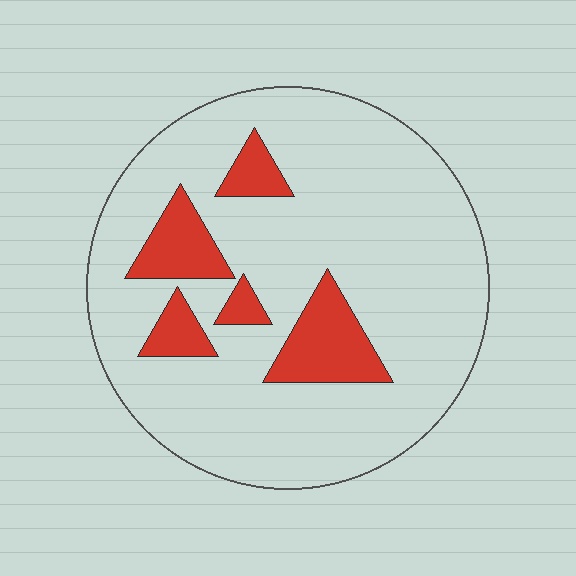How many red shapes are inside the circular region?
5.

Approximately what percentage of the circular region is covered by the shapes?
Approximately 15%.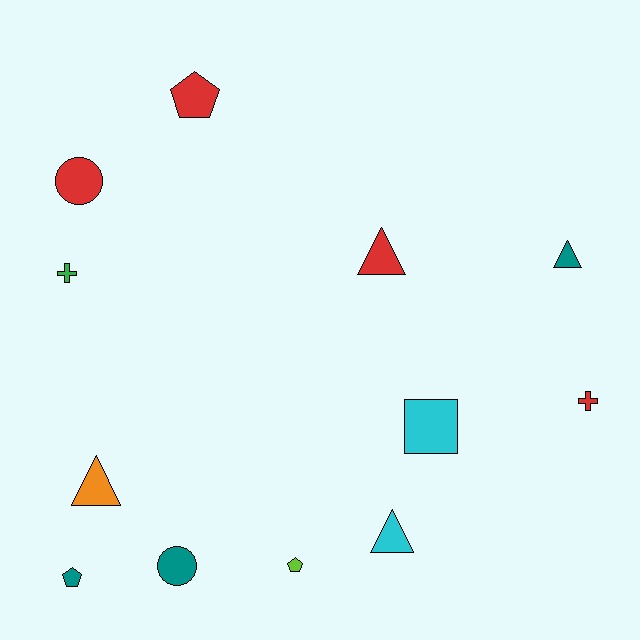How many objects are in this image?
There are 12 objects.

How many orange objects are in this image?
There is 1 orange object.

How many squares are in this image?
There is 1 square.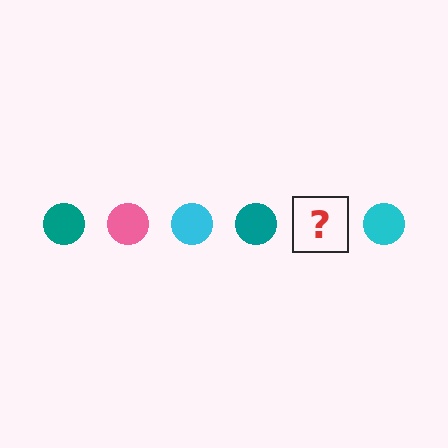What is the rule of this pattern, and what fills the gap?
The rule is that the pattern cycles through teal, pink, cyan circles. The gap should be filled with a pink circle.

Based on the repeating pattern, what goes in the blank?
The blank should be a pink circle.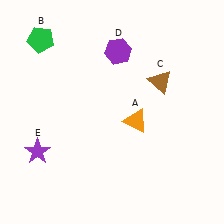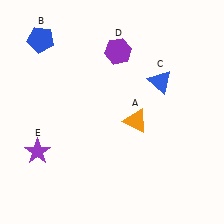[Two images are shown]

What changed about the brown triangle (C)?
In Image 1, C is brown. In Image 2, it changed to blue.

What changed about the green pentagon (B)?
In Image 1, B is green. In Image 2, it changed to blue.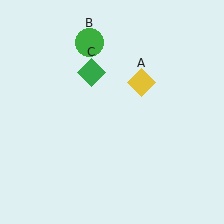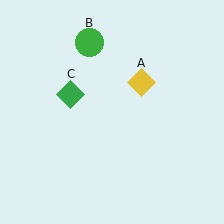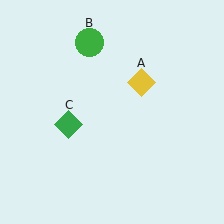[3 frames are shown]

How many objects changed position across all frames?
1 object changed position: green diamond (object C).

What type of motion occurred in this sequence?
The green diamond (object C) rotated counterclockwise around the center of the scene.